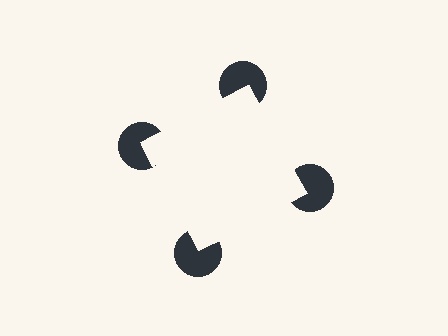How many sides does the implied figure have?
4 sides.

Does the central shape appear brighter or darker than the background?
It typically appears slightly brighter than the background, even though no actual brightness change is drawn.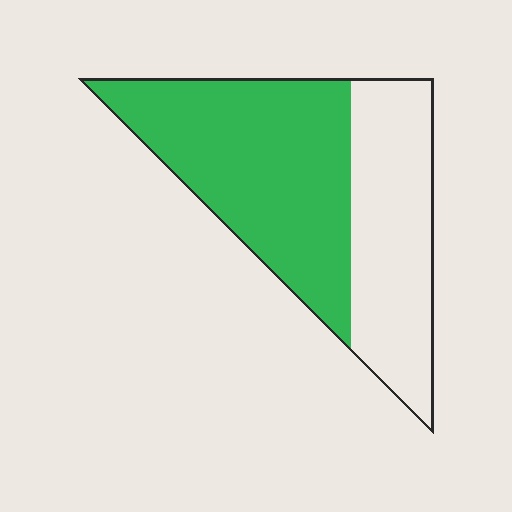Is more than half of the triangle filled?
Yes.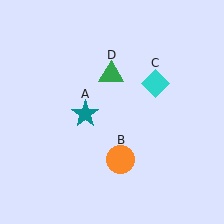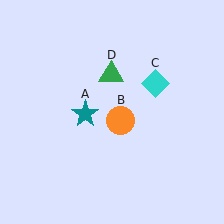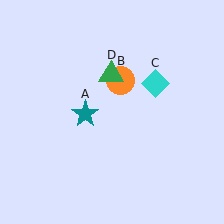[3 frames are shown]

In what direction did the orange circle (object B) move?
The orange circle (object B) moved up.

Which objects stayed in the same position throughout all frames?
Teal star (object A) and cyan diamond (object C) and green triangle (object D) remained stationary.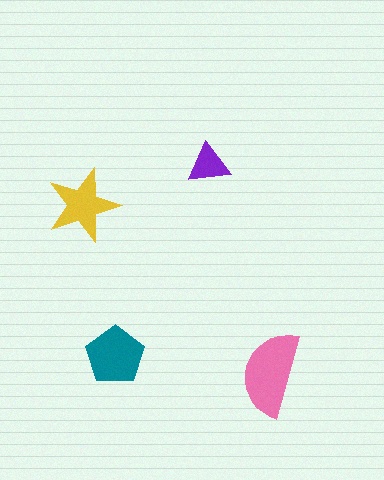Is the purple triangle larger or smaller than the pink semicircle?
Smaller.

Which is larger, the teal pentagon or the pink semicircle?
The pink semicircle.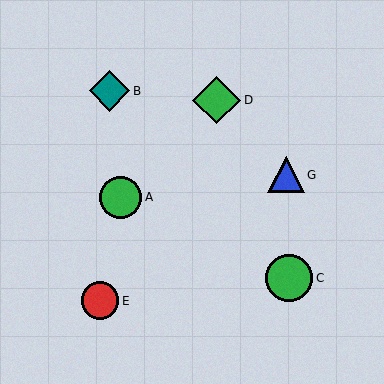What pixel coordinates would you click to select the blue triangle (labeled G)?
Click at (286, 175) to select the blue triangle G.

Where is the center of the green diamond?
The center of the green diamond is at (217, 100).